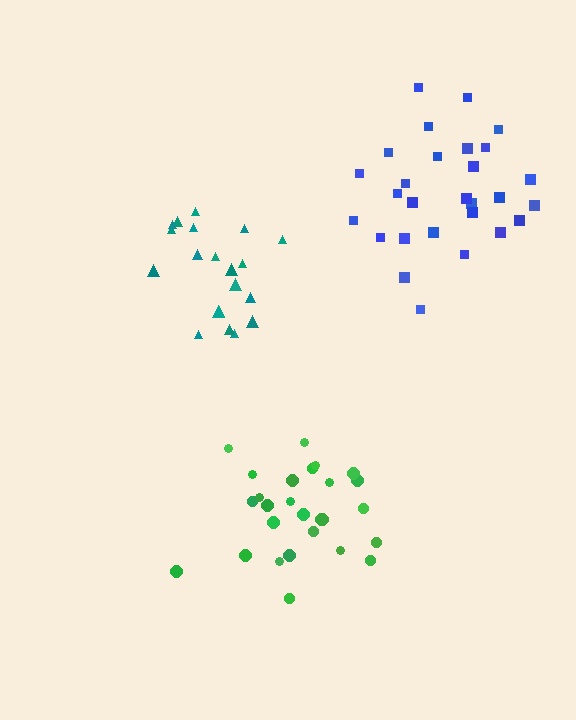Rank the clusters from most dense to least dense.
blue, teal, green.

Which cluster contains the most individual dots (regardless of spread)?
Blue (28).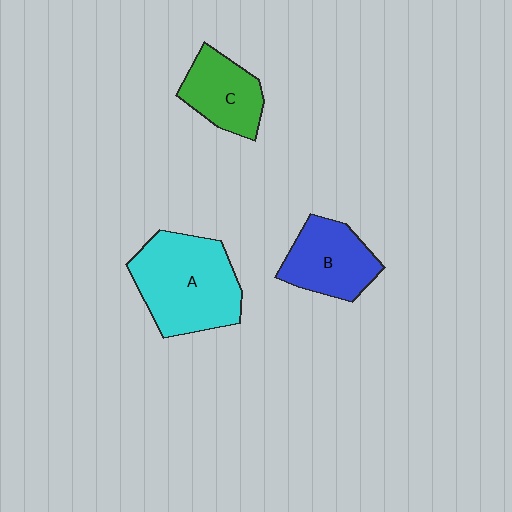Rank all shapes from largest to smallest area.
From largest to smallest: A (cyan), B (blue), C (green).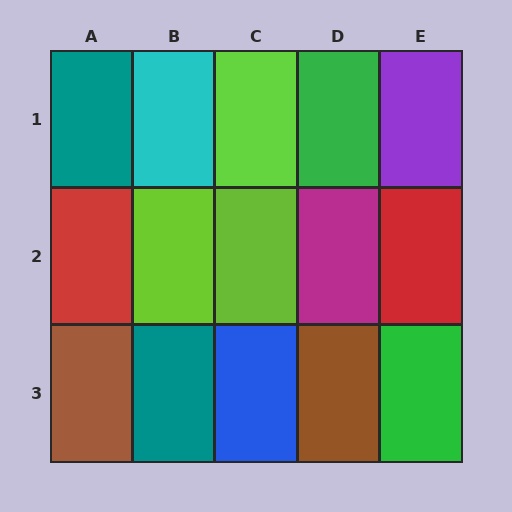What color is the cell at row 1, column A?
Teal.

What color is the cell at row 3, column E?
Green.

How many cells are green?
2 cells are green.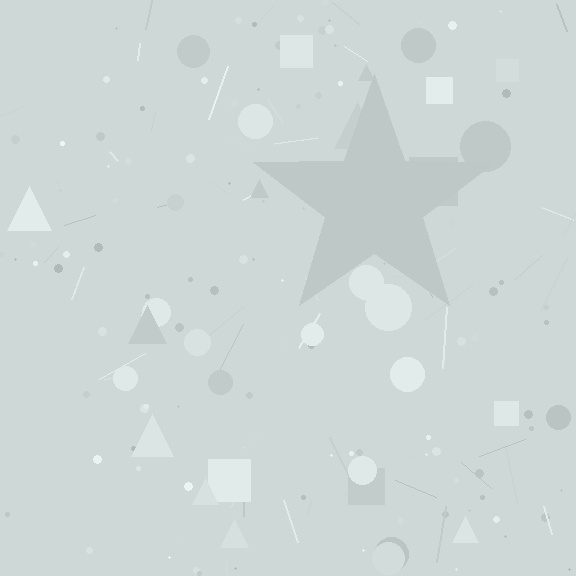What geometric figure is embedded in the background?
A star is embedded in the background.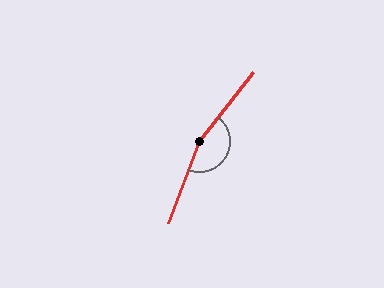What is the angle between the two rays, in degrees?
Approximately 162 degrees.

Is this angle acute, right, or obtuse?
It is obtuse.